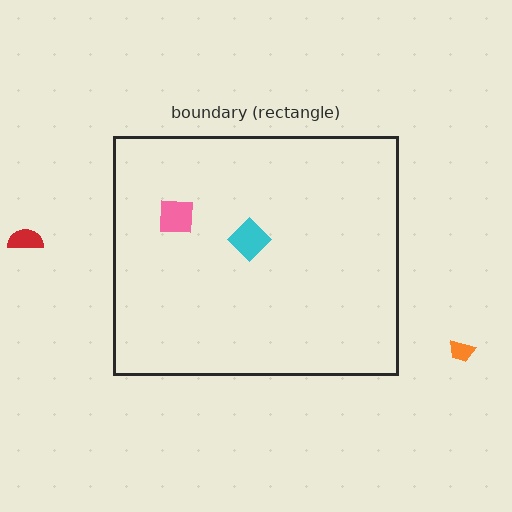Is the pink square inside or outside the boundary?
Inside.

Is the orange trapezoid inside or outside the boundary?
Outside.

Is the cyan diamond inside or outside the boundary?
Inside.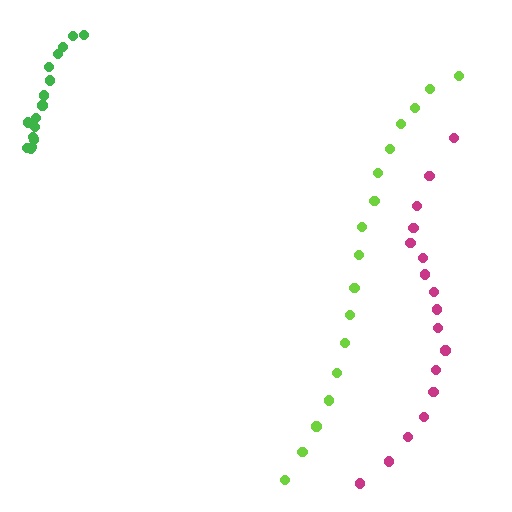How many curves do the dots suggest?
There are 3 distinct paths.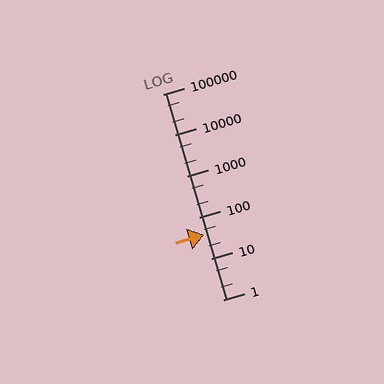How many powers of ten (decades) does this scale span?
The scale spans 5 decades, from 1 to 100000.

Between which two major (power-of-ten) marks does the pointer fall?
The pointer is between 10 and 100.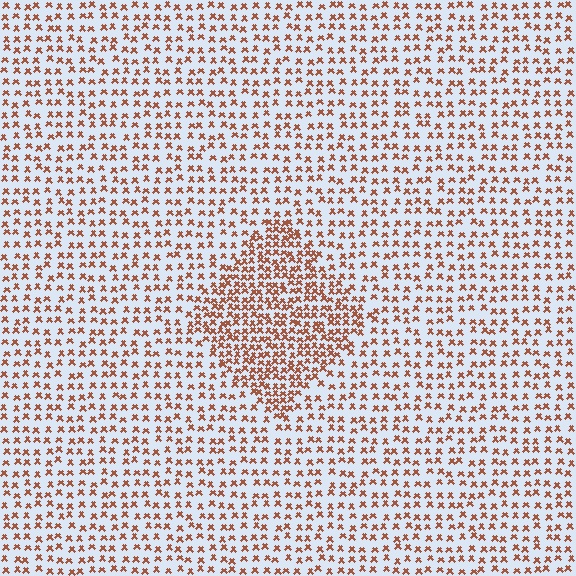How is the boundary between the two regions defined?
The boundary is defined by a change in element density (approximately 1.9x ratio). All elements are the same color, size, and shape.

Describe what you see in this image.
The image contains small brown elements arranged at two different densities. A diamond-shaped region is visible where the elements are more densely packed than the surrounding area.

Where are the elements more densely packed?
The elements are more densely packed inside the diamond boundary.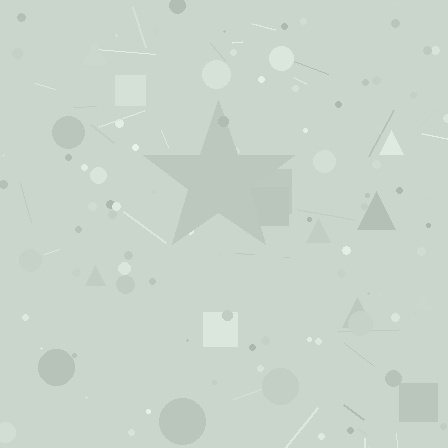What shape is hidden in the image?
A star is hidden in the image.